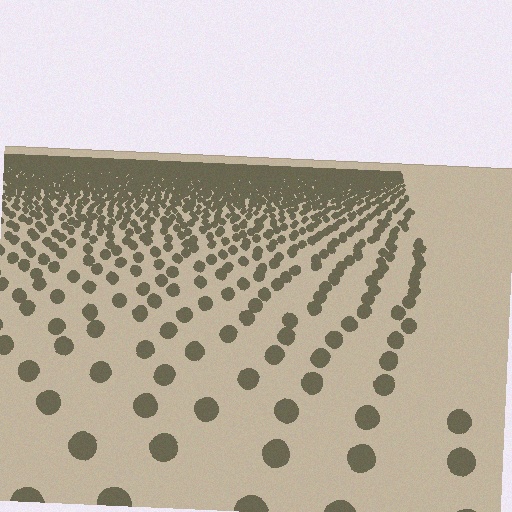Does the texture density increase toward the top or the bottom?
Density increases toward the top.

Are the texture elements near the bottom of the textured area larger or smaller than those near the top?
Larger. Near the bottom, elements are closer to the viewer and appear at a bigger on-screen size.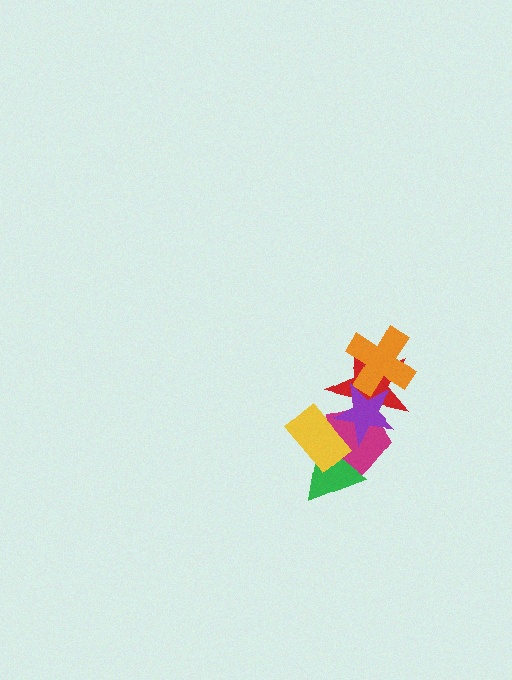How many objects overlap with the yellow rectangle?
3 objects overlap with the yellow rectangle.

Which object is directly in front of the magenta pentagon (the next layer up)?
The green triangle is directly in front of the magenta pentagon.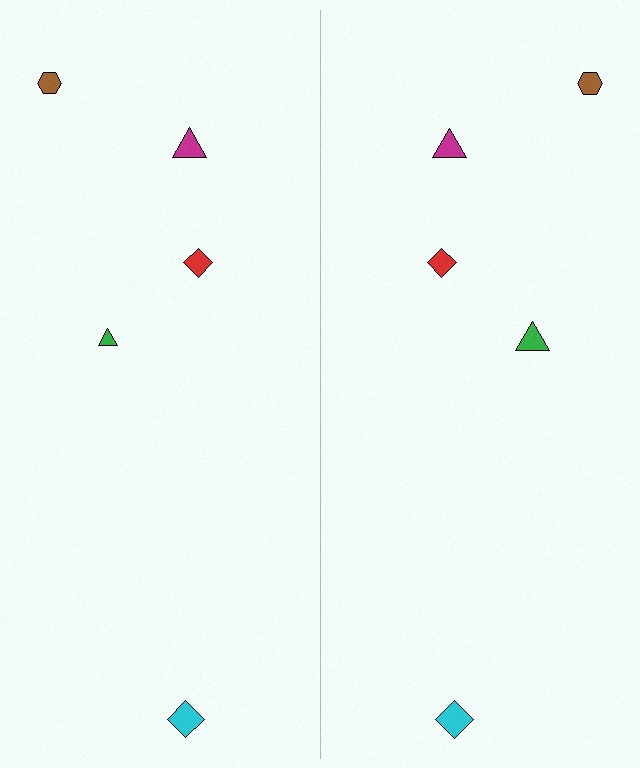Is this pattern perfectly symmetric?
No, the pattern is not perfectly symmetric. The green triangle on the right side has a different size than its mirror counterpart.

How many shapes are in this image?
There are 10 shapes in this image.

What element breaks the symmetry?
The green triangle on the right side has a different size than its mirror counterpart.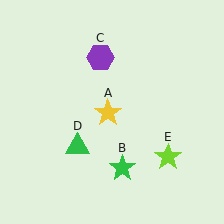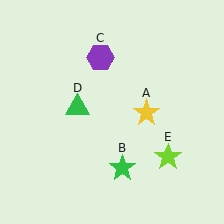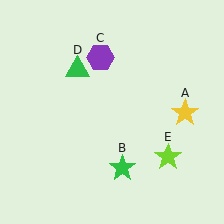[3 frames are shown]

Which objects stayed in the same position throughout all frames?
Green star (object B) and purple hexagon (object C) and lime star (object E) remained stationary.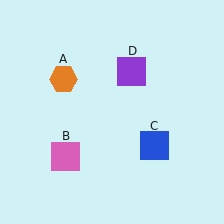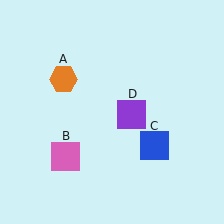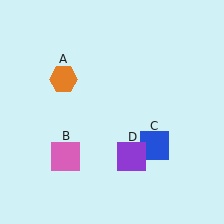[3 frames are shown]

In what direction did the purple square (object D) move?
The purple square (object D) moved down.